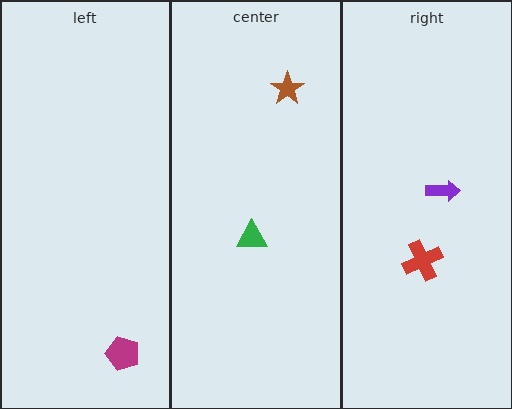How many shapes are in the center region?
2.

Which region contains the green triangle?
The center region.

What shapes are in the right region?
The red cross, the purple arrow.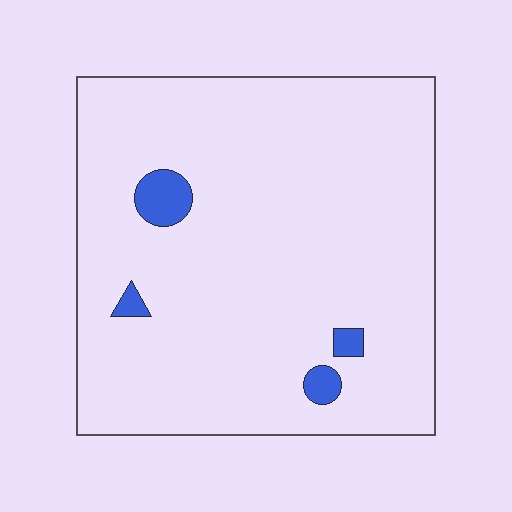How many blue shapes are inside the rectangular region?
4.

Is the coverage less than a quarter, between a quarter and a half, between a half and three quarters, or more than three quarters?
Less than a quarter.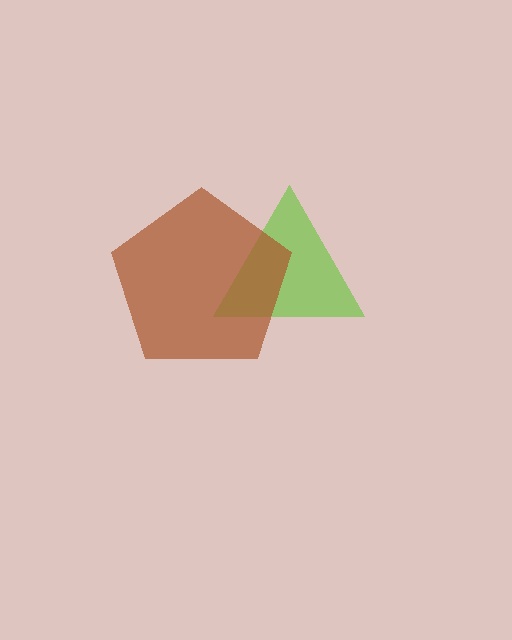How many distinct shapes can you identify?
There are 2 distinct shapes: a lime triangle, a brown pentagon.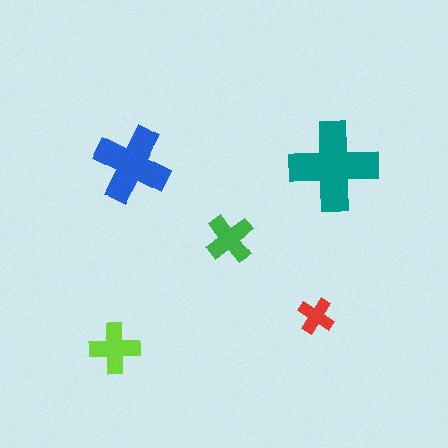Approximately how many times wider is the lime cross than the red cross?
About 1.5 times wider.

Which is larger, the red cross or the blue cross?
The blue one.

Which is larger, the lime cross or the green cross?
The lime one.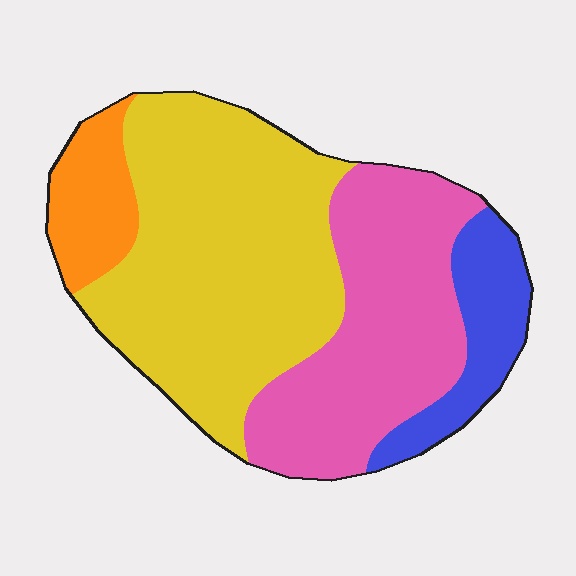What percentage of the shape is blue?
Blue covers roughly 10% of the shape.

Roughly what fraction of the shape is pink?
Pink covers 32% of the shape.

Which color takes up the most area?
Yellow, at roughly 45%.